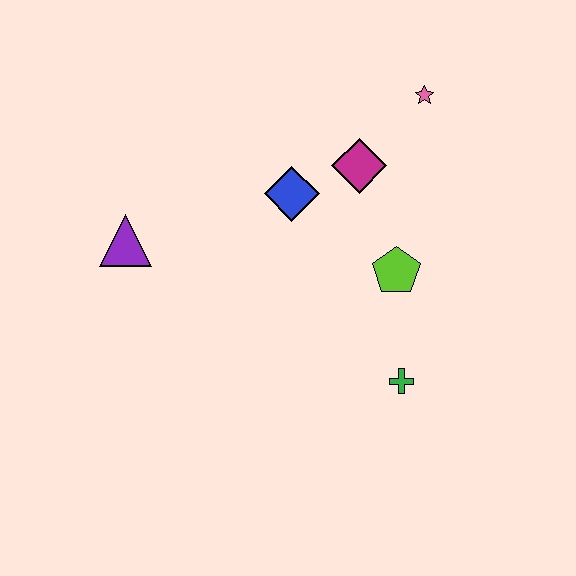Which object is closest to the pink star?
The magenta diamond is closest to the pink star.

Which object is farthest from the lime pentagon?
The purple triangle is farthest from the lime pentagon.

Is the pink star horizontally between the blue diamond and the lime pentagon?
No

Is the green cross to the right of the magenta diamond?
Yes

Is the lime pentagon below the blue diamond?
Yes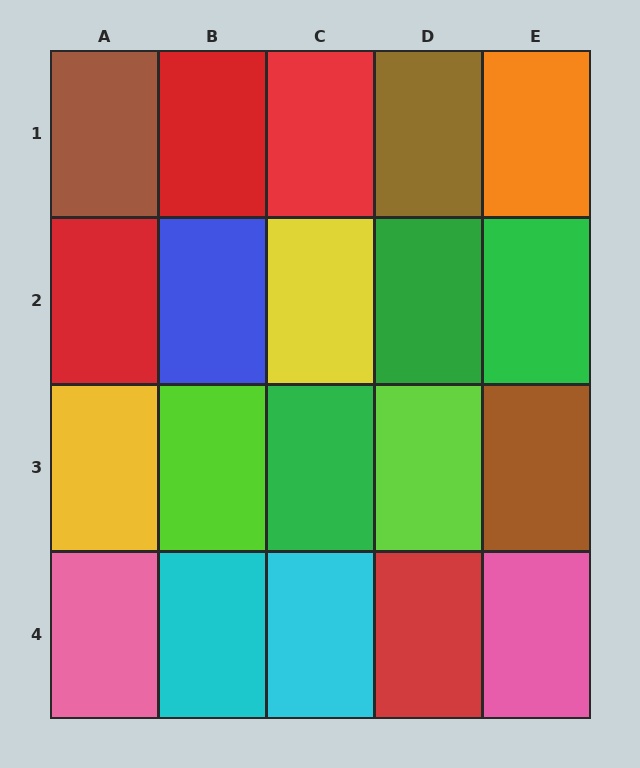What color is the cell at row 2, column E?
Green.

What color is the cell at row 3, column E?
Brown.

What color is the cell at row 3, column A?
Yellow.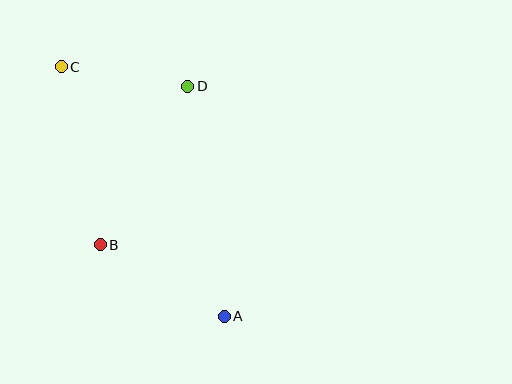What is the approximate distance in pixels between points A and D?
The distance between A and D is approximately 233 pixels.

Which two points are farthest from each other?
Points A and C are farthest from each other.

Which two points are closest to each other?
Points C and D are closest to each other.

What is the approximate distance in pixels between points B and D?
The distance between B and D is approximately 181 pixels.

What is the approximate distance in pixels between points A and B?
The distance between A and B is approximately 143 pixels.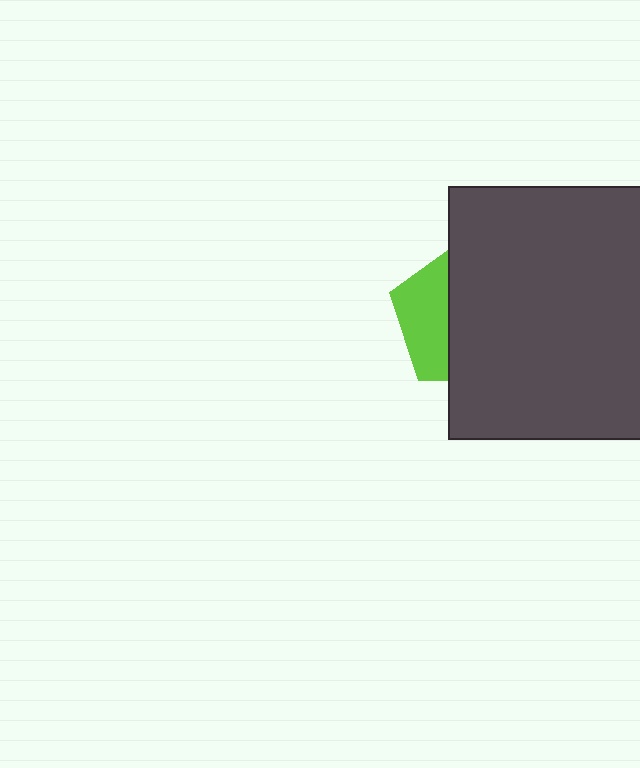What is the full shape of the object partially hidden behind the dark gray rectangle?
The partially hidden object is a lime pentagon.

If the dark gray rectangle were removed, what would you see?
You would see the complete lime pentagon.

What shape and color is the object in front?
The object in front is a dark gray rectangle.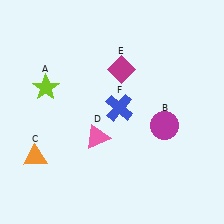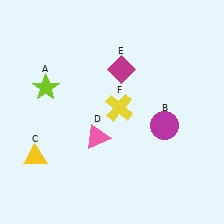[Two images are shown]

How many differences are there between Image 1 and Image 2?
There are 2 differences between the two images.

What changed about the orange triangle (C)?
In Image 1, C is orange. In Image 2, it changed to yellow.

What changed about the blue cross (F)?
In Image 1, F is blue. In Image 2, it changed to yellow.